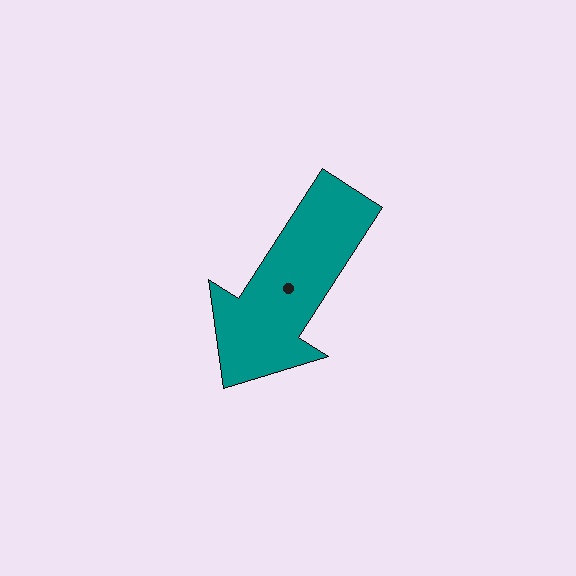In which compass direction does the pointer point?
Southwest.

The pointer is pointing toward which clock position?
Roughly 7 o'clock.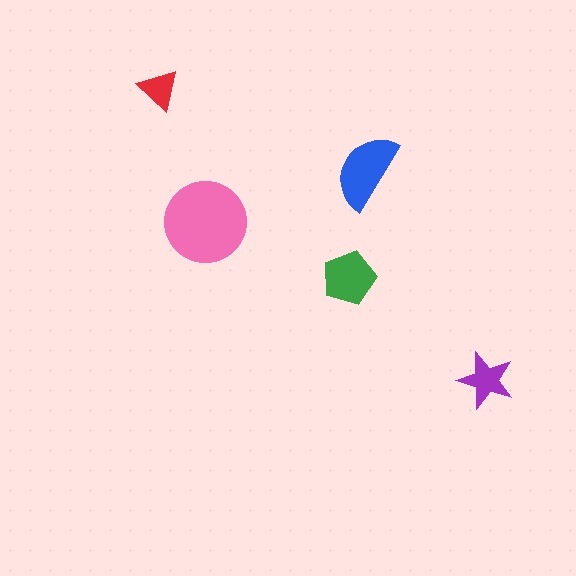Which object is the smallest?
The red triangle.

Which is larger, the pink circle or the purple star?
The pink circle.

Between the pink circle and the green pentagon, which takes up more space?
The pink circle.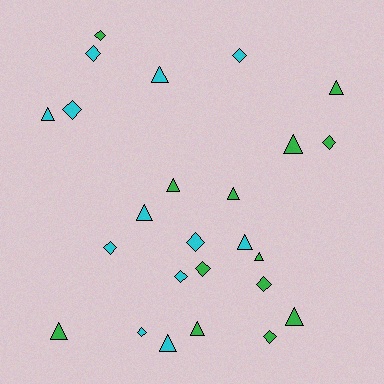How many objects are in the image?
There are 25 objects.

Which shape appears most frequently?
Triangle, with 13 objects.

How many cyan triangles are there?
There are 5 cyan triangles.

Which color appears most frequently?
Green, with 13 objects.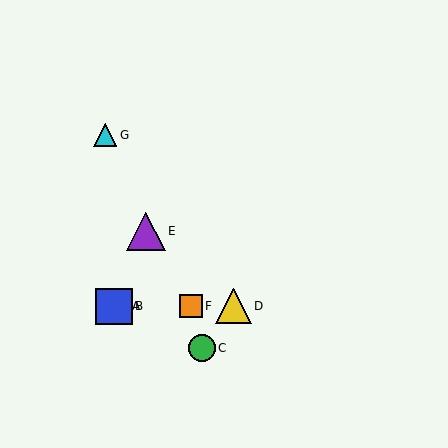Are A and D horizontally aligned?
Yes, both are at y≈306.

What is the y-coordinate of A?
Object A is at y≈306.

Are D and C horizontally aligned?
No, D is at y≈306 and C is at y≈348.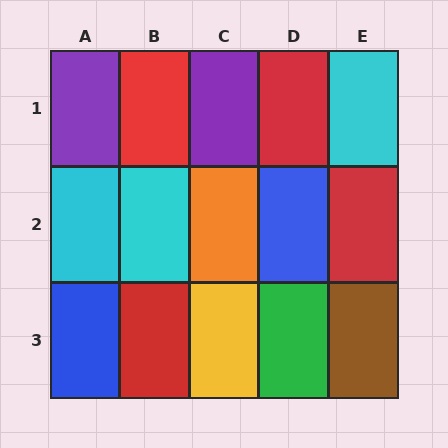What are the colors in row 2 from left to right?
Cyan, cyan, orange, blue, red.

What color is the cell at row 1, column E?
Cyan.